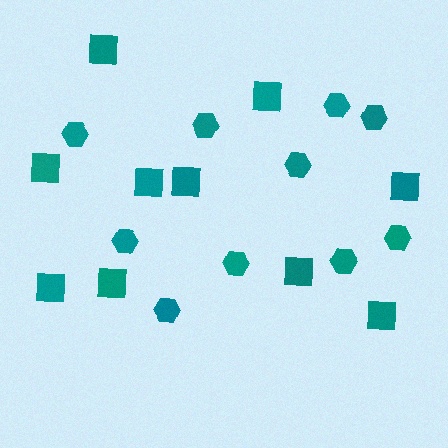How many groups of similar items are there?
There are 2 groups: one group of hexagons (10) and one group of squares (10).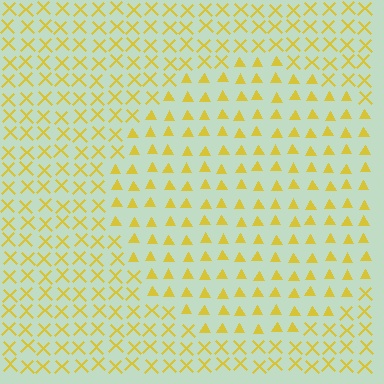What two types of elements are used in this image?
The image uses triangles inside the circle region and X marks outside it.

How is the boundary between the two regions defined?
The boundary is defined by a change in element shape: triangles inside vs. X marks outside. All elements share the same color and spacing.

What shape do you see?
I see a circle.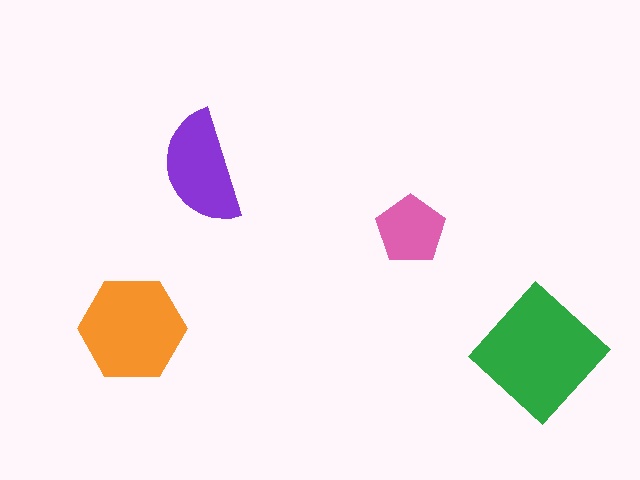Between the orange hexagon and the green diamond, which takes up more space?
The green diamond.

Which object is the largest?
The green diamond.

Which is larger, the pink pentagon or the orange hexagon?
The orange hexagon.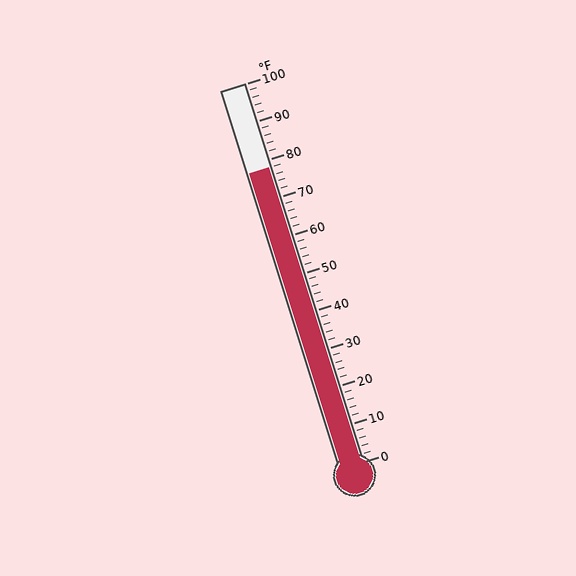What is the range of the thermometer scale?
The thermometer scale ranges from 0°F to 100°F.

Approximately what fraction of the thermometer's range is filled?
The thermometer is filled to approximately 80% of its range.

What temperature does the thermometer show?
The thermometer shows approximately 78°F.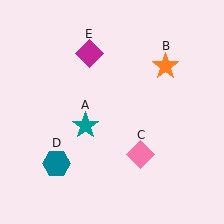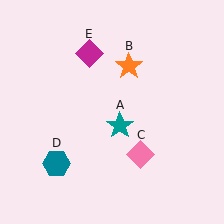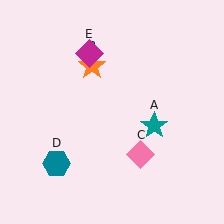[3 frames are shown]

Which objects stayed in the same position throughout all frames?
Pink diamond (object C) and teal hexagon (object D) and magenta diamond (object E) remained stationary.